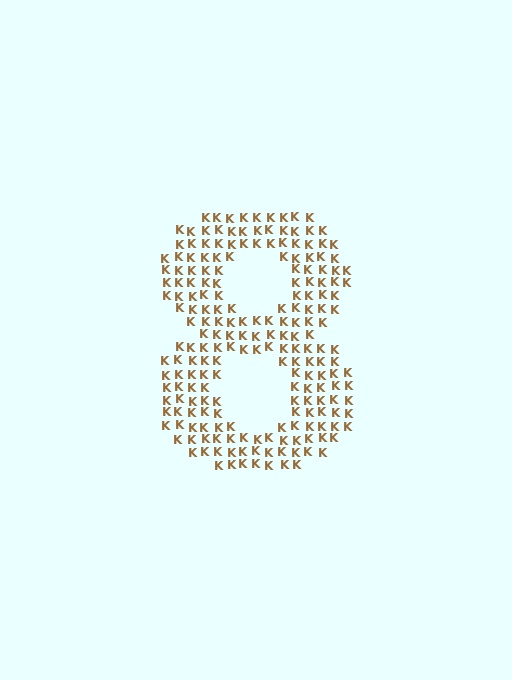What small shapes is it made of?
It is made of small letter K's.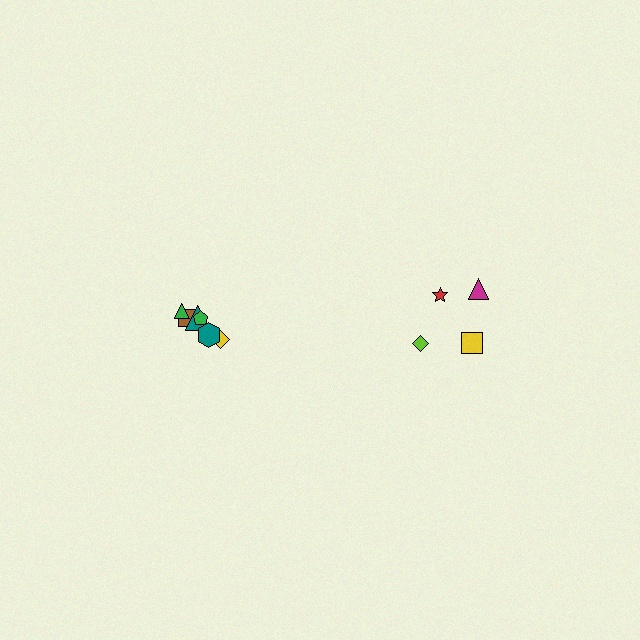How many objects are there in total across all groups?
There are 10 objects.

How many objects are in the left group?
There are 6 objects.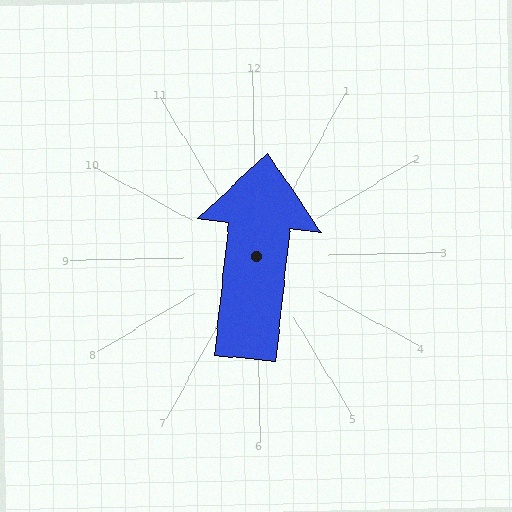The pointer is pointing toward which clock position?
Roughly 12 o'clock.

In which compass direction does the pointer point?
North.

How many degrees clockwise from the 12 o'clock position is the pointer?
Approximately 7 degrees.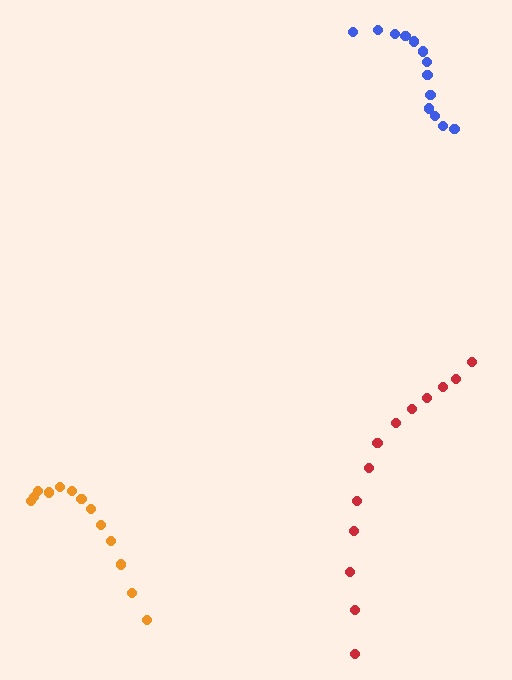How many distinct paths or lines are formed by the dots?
There are 3 distinct paths.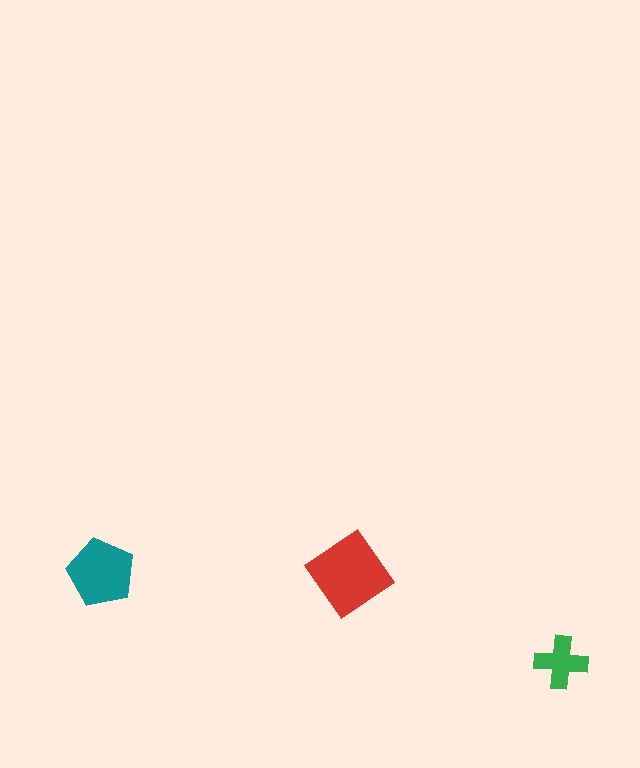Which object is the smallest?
The green cross.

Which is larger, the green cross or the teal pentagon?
The teal pentagon.